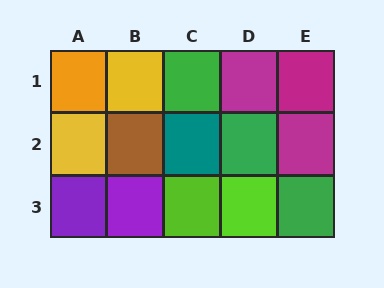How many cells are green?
3 cells are green.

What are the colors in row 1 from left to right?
Orange, yellow, green, magenta, magenta.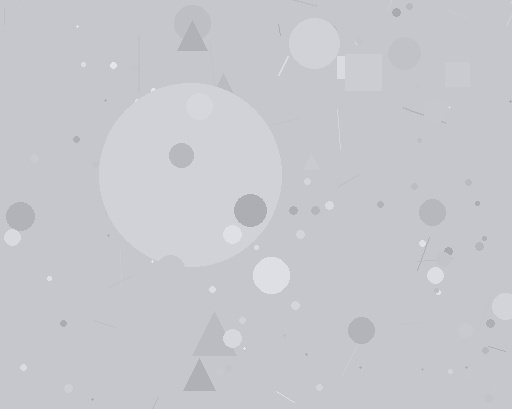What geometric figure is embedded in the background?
A circle is embedded in the background.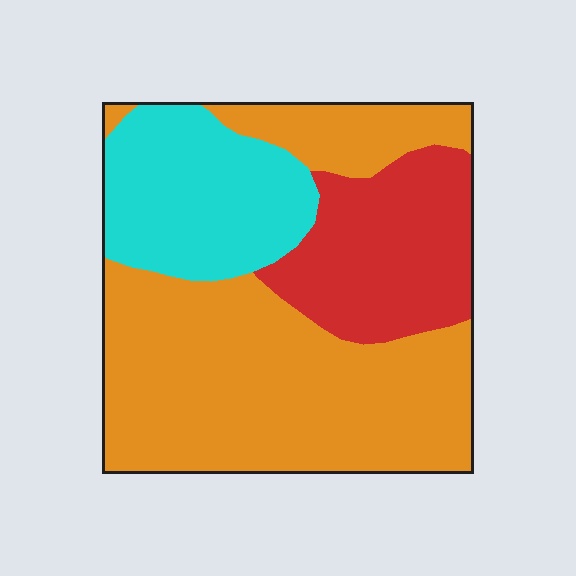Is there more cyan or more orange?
Orange.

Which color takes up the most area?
Orange, at roughly 55%.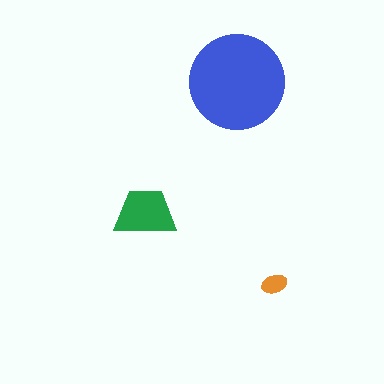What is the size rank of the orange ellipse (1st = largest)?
3rd.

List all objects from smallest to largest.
The orange ellipse, the green trapezoid, the blue circle.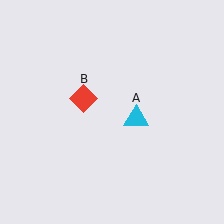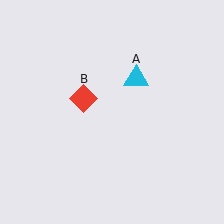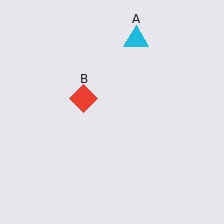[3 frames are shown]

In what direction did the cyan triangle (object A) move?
The cyan triangle (object A) moved up.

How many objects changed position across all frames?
1 object changed position: cyan triangle (object A).